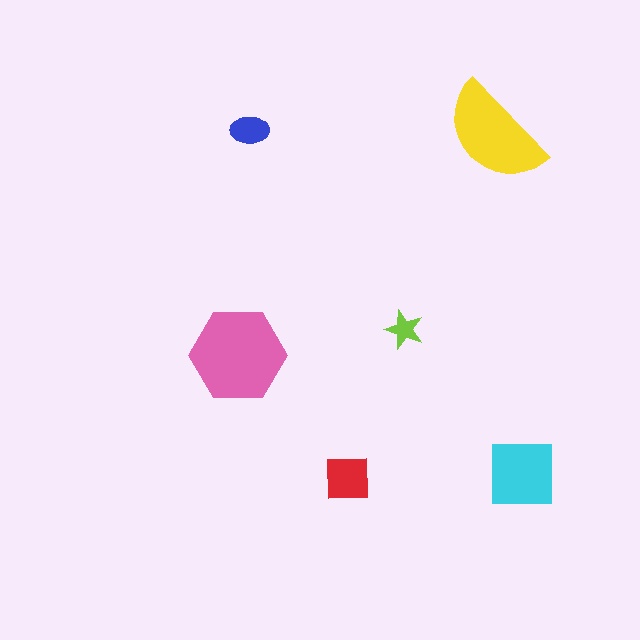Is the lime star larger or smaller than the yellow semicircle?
Smaller.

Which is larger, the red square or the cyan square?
The cyan square.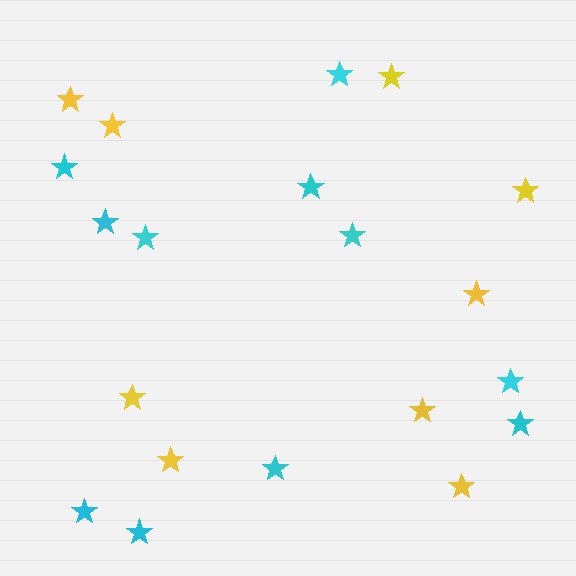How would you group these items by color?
There are 2 groups: one group of yellow stars (9) and one group of cyan stars (11).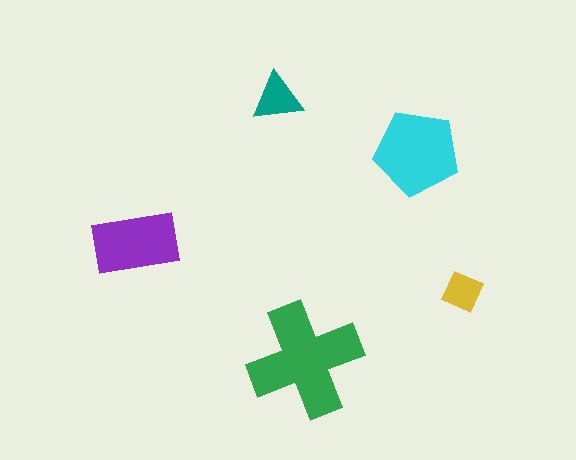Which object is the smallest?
The yellow square.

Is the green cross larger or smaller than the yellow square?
Larger.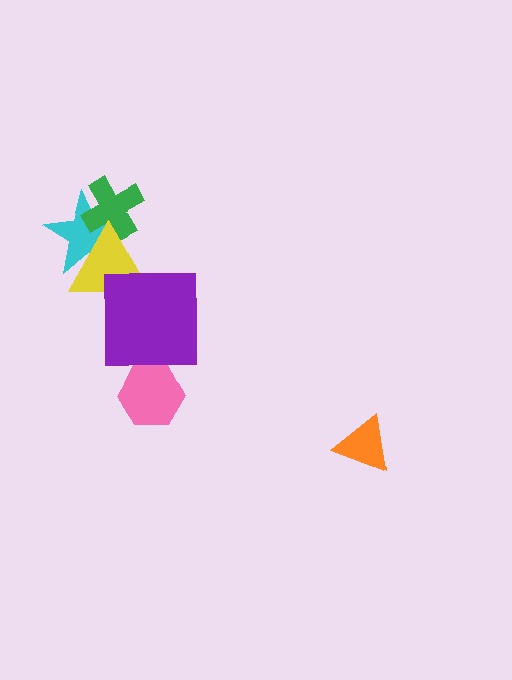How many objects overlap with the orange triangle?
0 objects overlap with the orange triangle.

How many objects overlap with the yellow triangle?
3 objects overlap with the yellow triangle.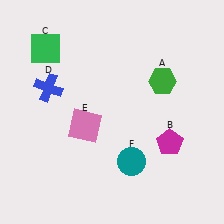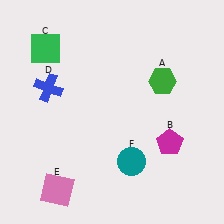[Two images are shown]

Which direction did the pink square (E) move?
The pink square (E) moved down.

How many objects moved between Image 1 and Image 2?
1 object moved between the two images.